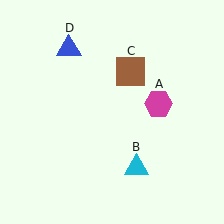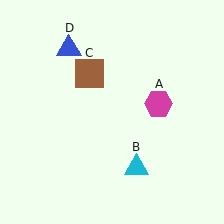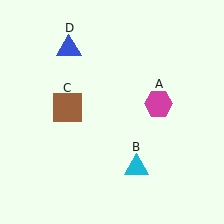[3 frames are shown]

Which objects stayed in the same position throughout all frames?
Magenta hexagon (object A) and cyan triangle (object B) and blue triangle (object D) remained stationary.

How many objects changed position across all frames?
1 object changed position: brown square (object C).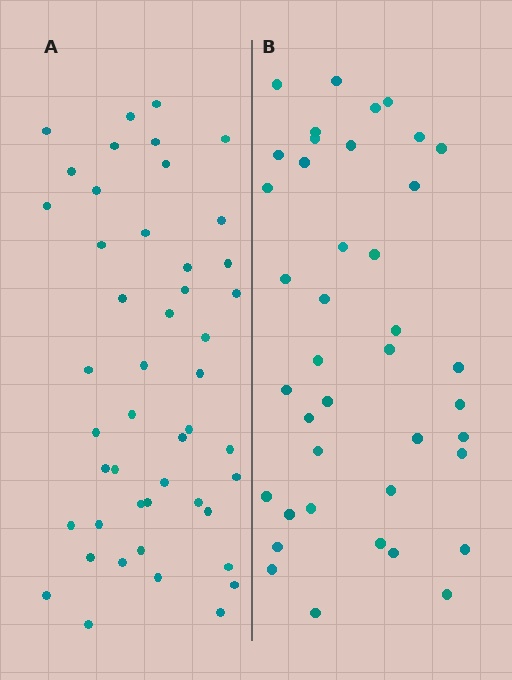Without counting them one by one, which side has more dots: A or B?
Region A (the left region) has more dots.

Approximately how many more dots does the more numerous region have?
Region A has roughly 8 or so more dots than region B.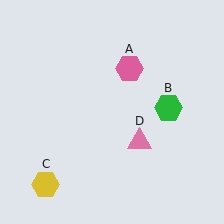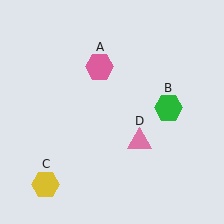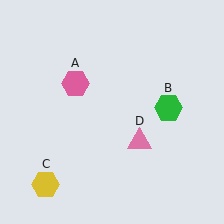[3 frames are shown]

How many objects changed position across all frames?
1 object changed position: pink hexagon (object A).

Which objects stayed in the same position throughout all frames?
Green hexagon (object B) and yellow hexagon (object C) and pink triangle (object D) remained stationary.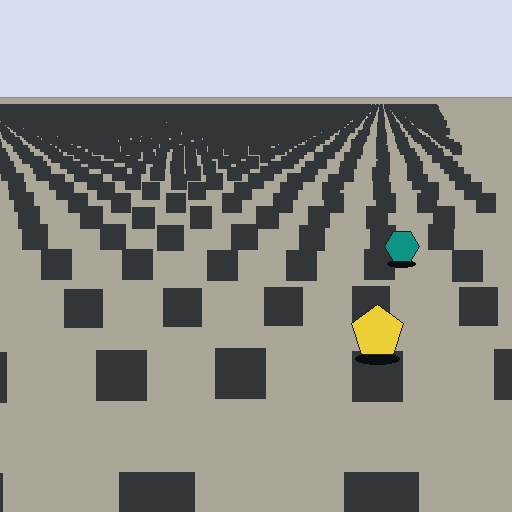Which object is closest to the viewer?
The yellow pentagon is closest. The texture marks near it are larger and more spread out.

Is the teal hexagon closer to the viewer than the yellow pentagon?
No. The yellow pentagon is closer — you can tell from the texture gradient: the ground texture is coarser near it.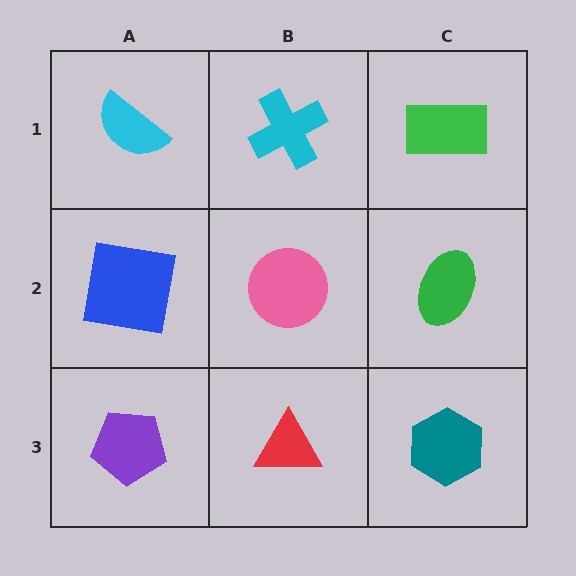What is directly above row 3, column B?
A pink circle.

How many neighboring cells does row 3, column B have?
3.